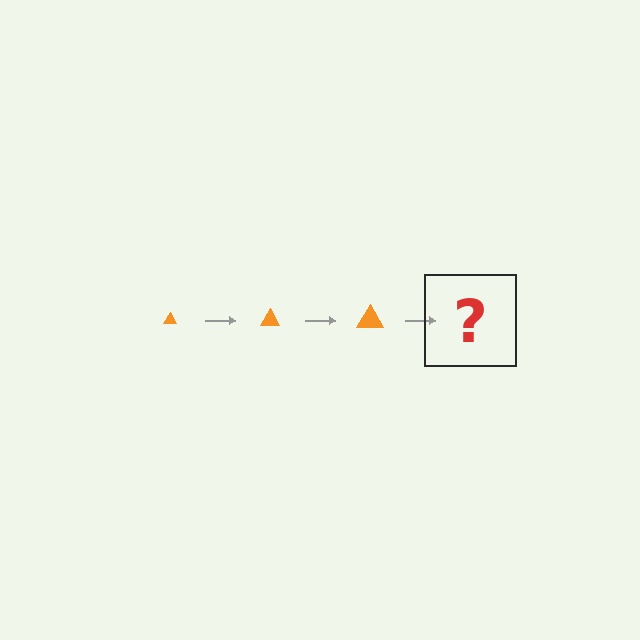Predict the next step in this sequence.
The next step is an orange triangle, larger than the previous one.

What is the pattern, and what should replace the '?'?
The pattern is that the triangle gets progressively larger each step. The '?' should be an orange triangle, larger than the previous one.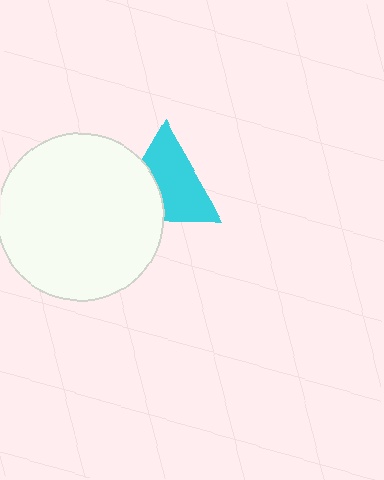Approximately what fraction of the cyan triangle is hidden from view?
Roughly 35% of the cyan triangle is hidden behind the white circle.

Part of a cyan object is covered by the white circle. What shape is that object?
It is a triangle.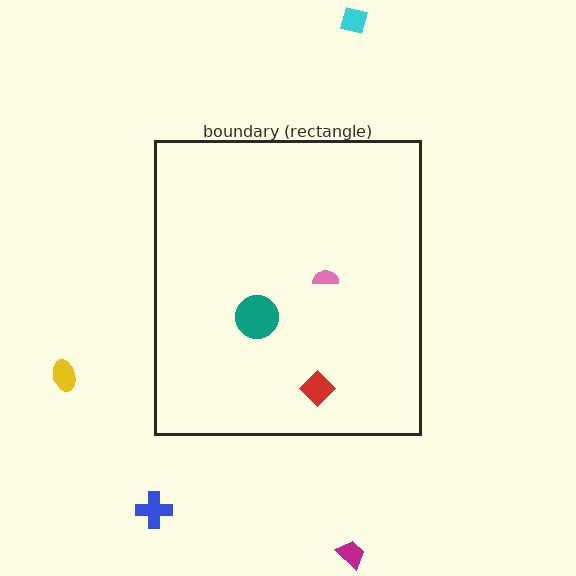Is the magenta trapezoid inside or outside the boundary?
Outside.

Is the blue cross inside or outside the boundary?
Outside.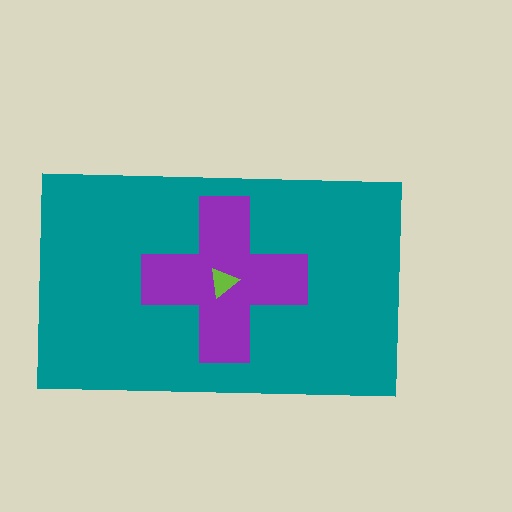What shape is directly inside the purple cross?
The lime triangle.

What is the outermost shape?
The teal rectangle.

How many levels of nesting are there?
3.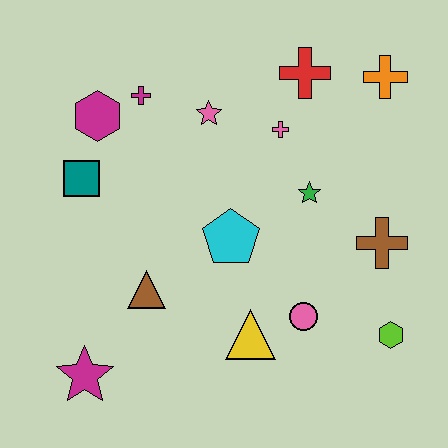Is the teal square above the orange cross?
No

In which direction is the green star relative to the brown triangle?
The green star is to the right of the brown triangle.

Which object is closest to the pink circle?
The yellow triangle is closest to the pink circle.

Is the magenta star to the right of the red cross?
No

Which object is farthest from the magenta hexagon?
The lime hexagon is farthest from the magenta hexagon.